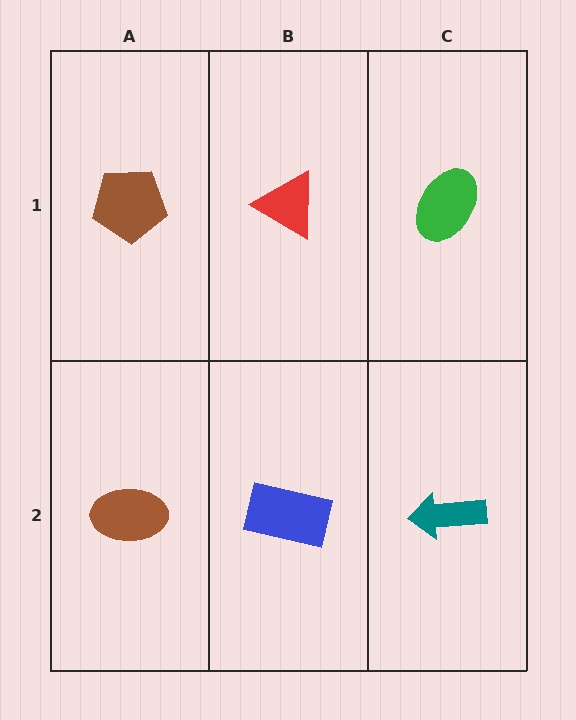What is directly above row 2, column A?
A brown pentagon.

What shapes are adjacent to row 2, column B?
A red triangle (row 1, column B), a brown ellipse (row 2, column A), a teal arrow (row 2, column C).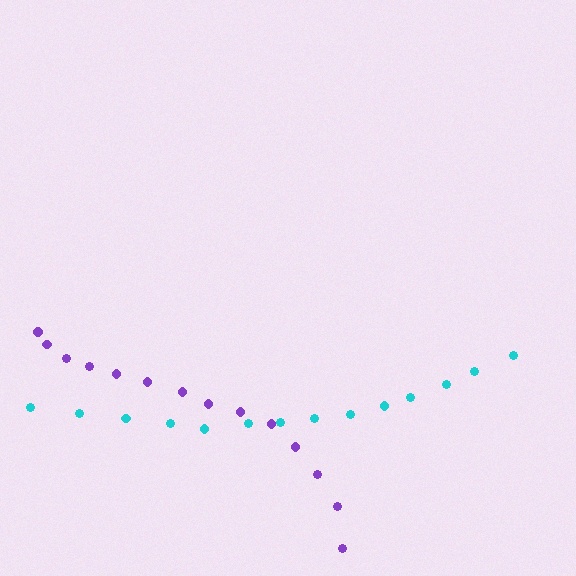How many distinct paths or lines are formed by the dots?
There are 2 distinct paths.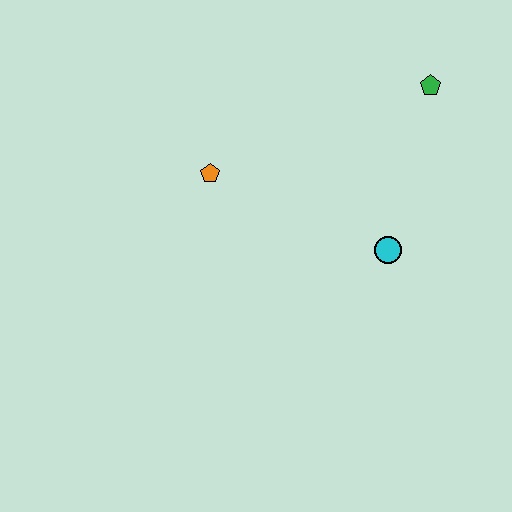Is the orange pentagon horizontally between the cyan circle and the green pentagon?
No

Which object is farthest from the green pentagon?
The orange pentagon is farthest from the green pentagon.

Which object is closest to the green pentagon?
The cyan circle is closest to the green pentagon.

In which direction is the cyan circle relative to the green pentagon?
The cyan circle is below the green pentagon.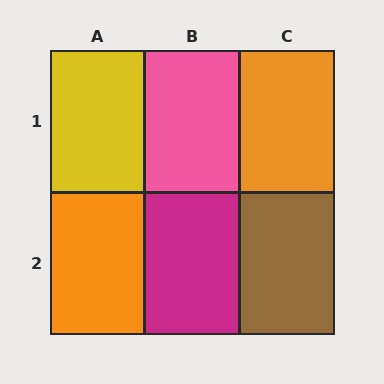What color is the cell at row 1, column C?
Orange.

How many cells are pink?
1 cell is pink.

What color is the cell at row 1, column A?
Yellow.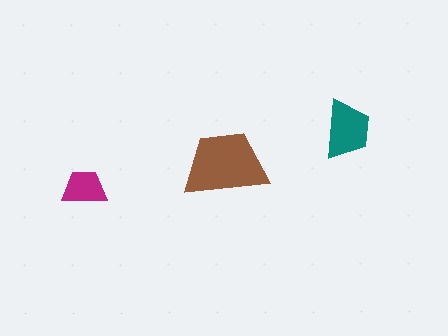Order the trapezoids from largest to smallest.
the brown one, the teal one, the magenta one.